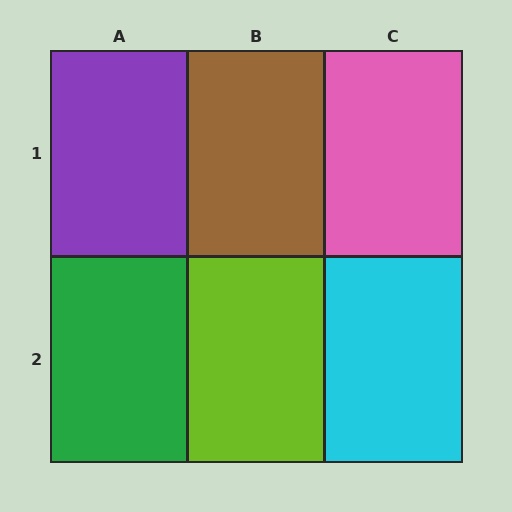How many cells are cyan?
1 cell is cyan.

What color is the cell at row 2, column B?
Lime.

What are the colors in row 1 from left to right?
Purple, brown, pink.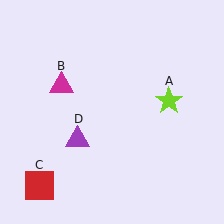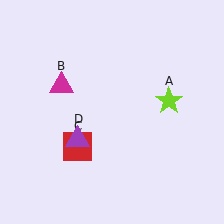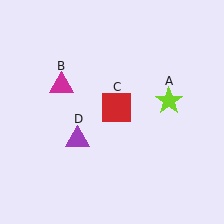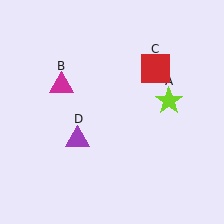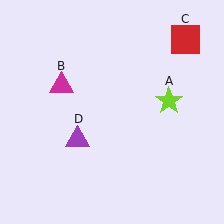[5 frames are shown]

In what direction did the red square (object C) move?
The red square (object C) moved up and to the right.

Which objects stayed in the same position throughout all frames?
Lime star (object A) and magenta triangle (object B) and purple triangle (object D) remained stationary.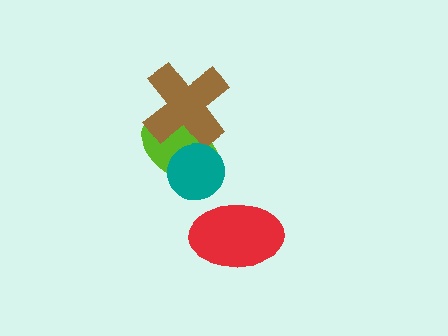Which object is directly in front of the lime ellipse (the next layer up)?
The brown cross is directly in front of the lime ellipse.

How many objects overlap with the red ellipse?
0 objects overlap with the red ellipse.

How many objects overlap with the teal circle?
1 object overlaps with the teal circle.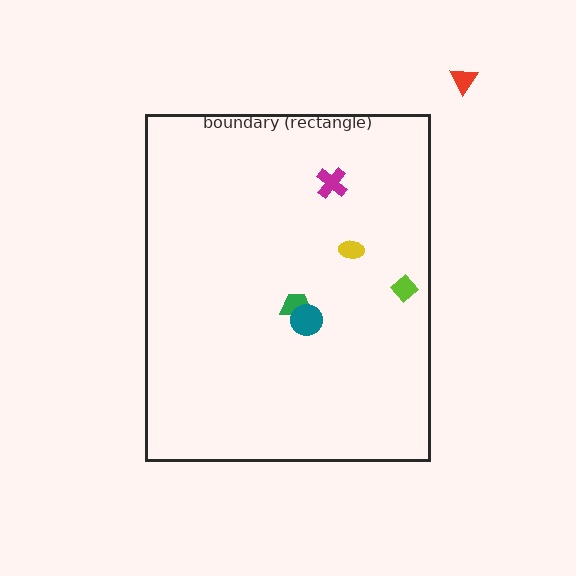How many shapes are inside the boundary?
5 inside, 1 outside.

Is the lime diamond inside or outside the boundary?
Inside.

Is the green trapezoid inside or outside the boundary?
Inside.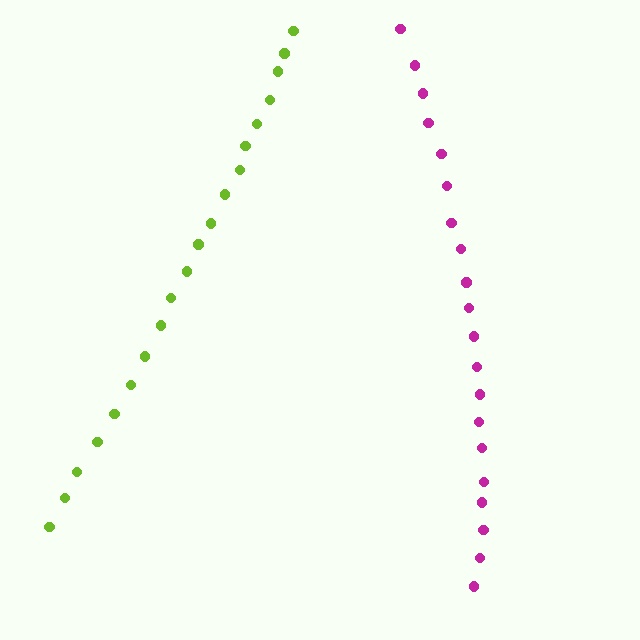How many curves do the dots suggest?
There are 2 distinct paths.